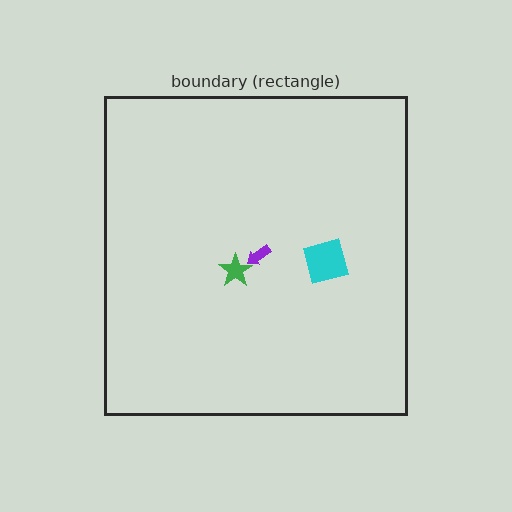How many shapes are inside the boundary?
3 inside, 0 outside.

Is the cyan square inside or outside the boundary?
Inside.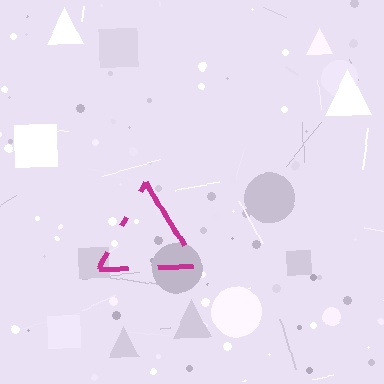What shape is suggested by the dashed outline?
The dashed outline suggests a triangle.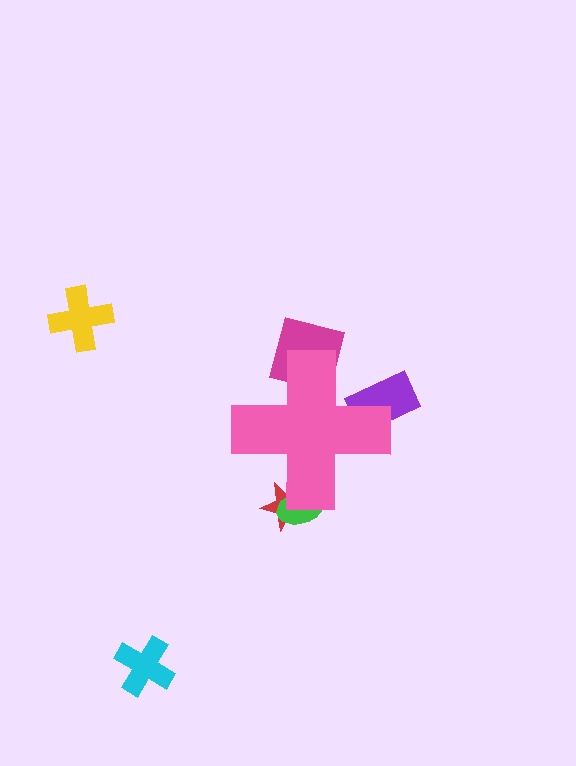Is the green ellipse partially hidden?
Yes, the green ellipse is partially hidden behind the pink cross.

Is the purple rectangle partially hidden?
Yes, the purple rectangle is partially hidden behind the pink cross.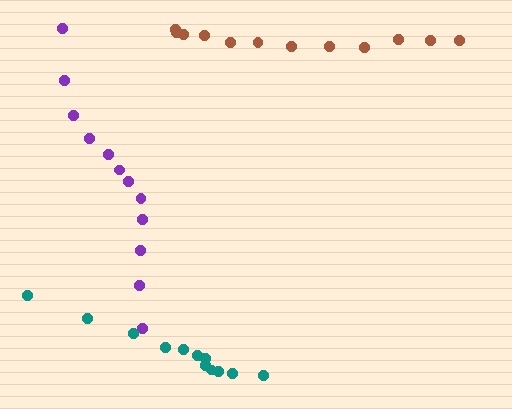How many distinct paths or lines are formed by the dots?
There are 3 distinct paths.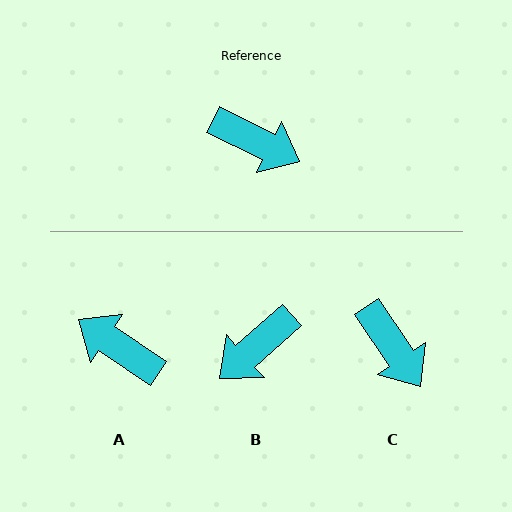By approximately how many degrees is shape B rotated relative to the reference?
Approximately 112 degrees clockwise.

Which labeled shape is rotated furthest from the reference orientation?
A, about 172 degrees away.